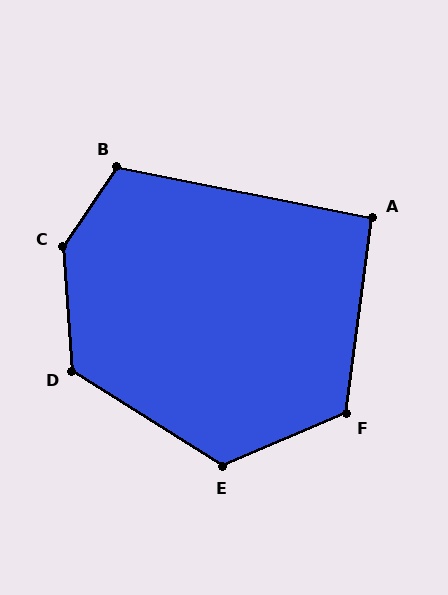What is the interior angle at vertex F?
Approximately 120 degrees (obtuse).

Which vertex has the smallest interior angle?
A, at approximately 94 degrees.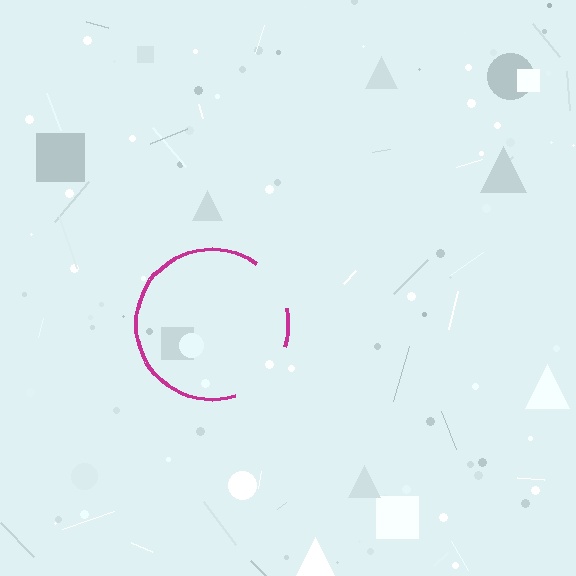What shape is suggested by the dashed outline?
The dashed outline suggests a circle.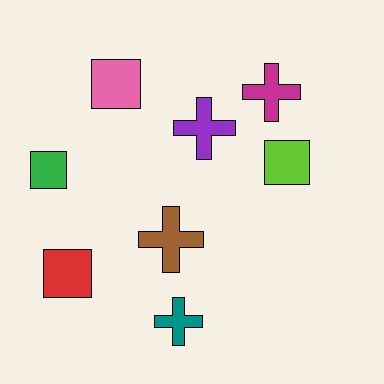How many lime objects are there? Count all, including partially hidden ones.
There is 1 lime object.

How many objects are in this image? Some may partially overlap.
There are 8 objects.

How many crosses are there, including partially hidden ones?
There are 4 crosses.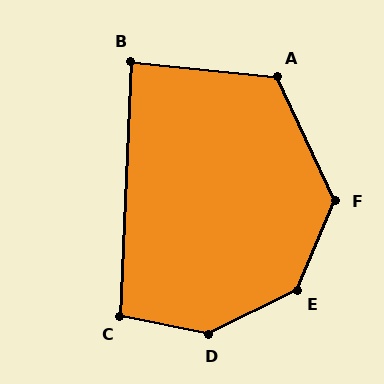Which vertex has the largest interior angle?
D, at approximately 141 degrees.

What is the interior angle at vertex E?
Approximately 140 degrees (obtuse).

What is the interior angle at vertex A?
Approximately 121 degrees (obtuse).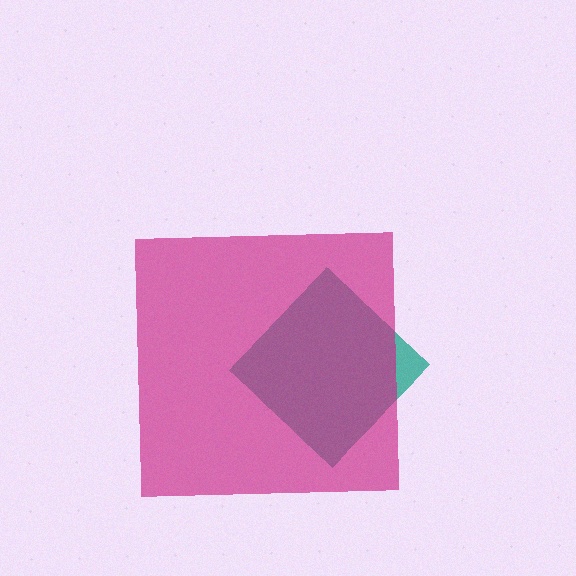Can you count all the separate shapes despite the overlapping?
Yes, there are 2 separate shapes.